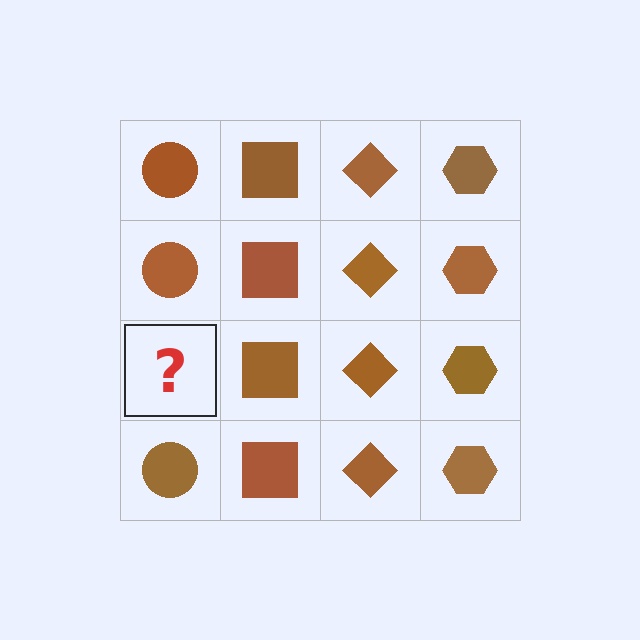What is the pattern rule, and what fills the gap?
The rule is that each column has a consistent shape. The gap should be filled with a brown circle.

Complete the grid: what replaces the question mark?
The question mark should be replaced with a brown circle.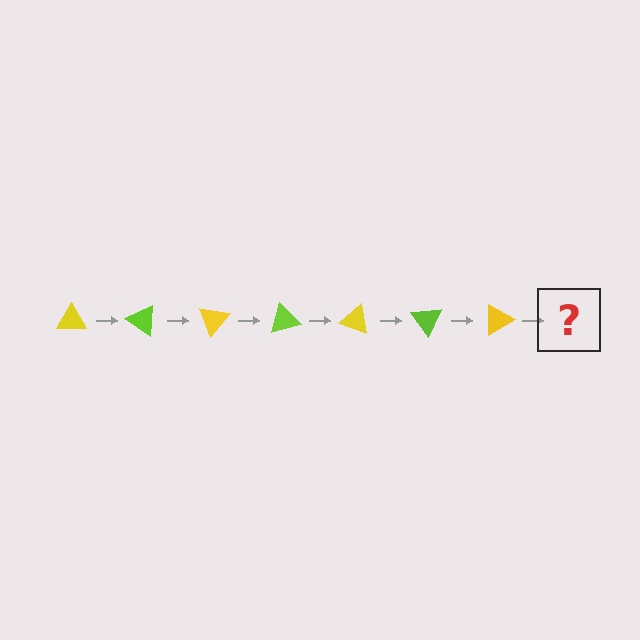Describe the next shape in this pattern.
It should be a lime triangle, rotated 245 degrees from the start.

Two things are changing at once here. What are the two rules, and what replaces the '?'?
The two rules are that it rotates 35 degrees each step and the color cycles through yellow and lime. The '?' should be a lime triangle, rotated 245 degrees from the start.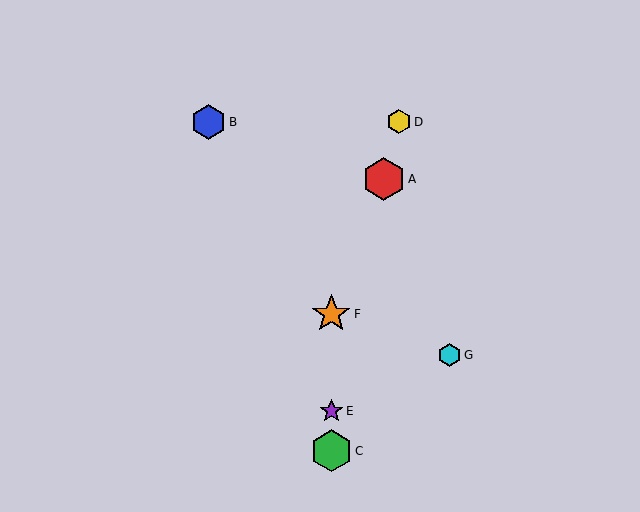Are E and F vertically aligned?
Yes, both are at x≈331.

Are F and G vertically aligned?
No, F is at x≈331 and G is at x≈449.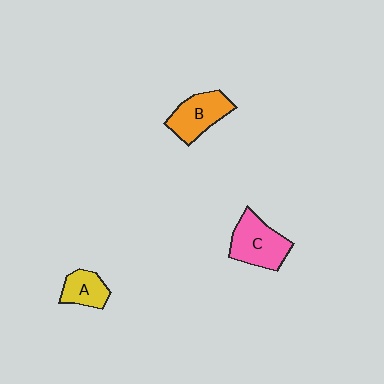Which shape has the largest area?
Shape C (pink).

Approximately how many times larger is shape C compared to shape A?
Approximately 1.7 times.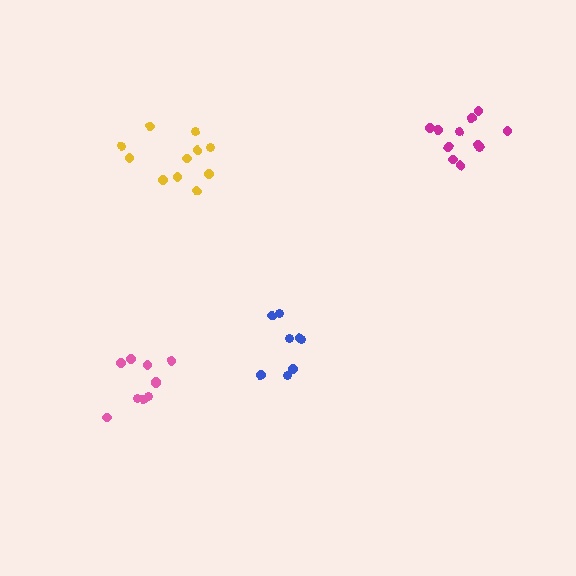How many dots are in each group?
Group 1: 8 dots, Group 2: 10 dots, Group 3: 11 dots, Group 4: 11 dots (40 total).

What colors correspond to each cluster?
The clusters are colored: blue, pink, yellow, magenta.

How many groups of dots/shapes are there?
There are 4 groups.